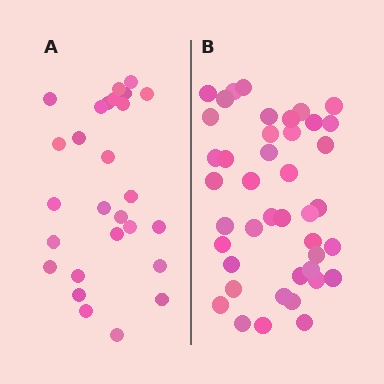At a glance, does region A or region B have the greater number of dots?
Region B (the right region) has more dots.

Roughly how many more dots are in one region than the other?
Region B has approximately 15 more dots than region A.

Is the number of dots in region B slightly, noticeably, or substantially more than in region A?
Region B has substantially more. The ratio is roughly 1.6 to 1.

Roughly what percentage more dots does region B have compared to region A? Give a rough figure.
About 55% more.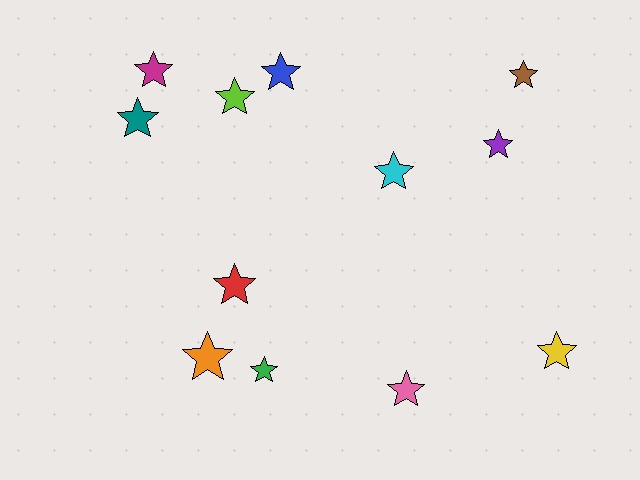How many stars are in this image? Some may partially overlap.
There are 12 stars.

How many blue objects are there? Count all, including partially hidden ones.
There is 1 blue object.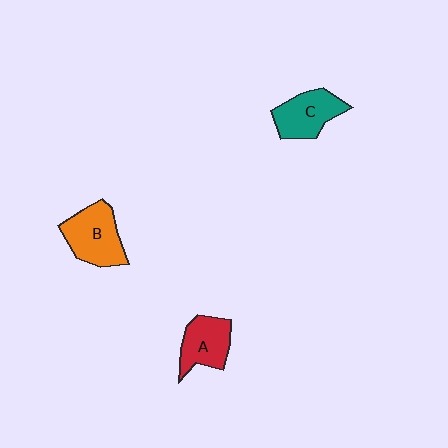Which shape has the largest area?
Shape B (orange).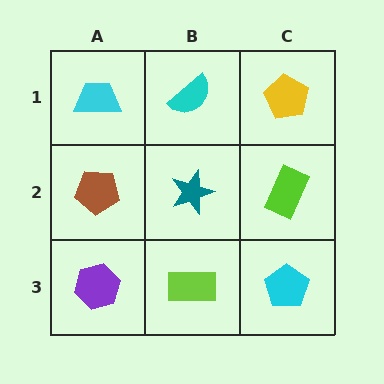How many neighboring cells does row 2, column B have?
4.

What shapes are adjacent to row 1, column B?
A teal star (row 2, column B), a cyan trapezoid (row 1, column A), a yellow pentagon (row 1, column C).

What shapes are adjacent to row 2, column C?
A yellow pentagon (row 1, column C), a cyan pentagon (row 3, column C), a teal star (row 2, column B).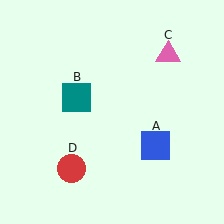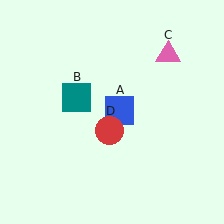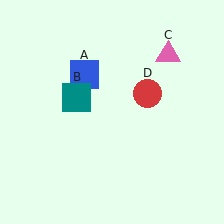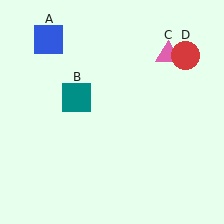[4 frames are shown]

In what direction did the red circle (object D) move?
The red circle (object D) moved up and to the right.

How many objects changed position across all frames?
2 objects changed position: blue square (object A), red circle (object D).